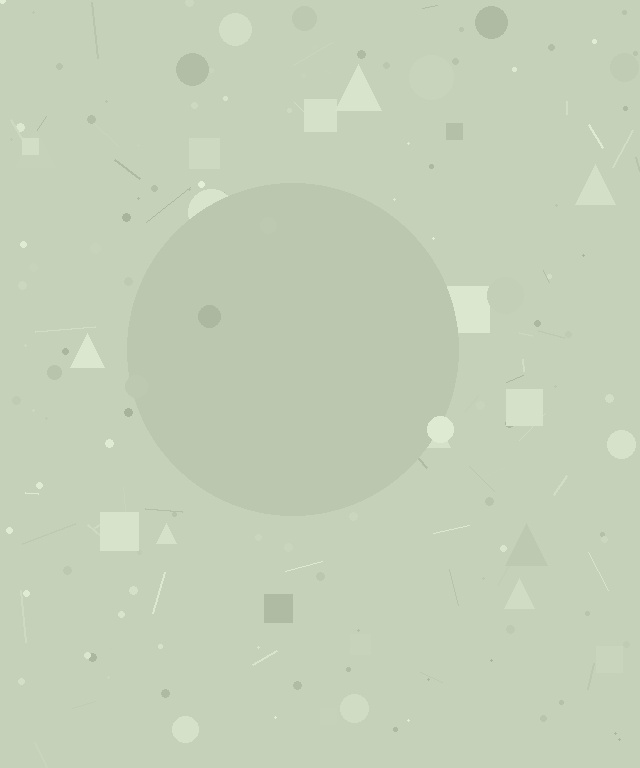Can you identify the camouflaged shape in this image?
The camouflaged shape is a circle.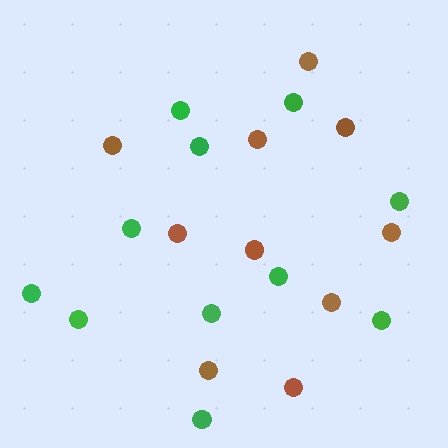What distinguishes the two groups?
There are 2 groups: one group of green circles (11) and one group of brown circles (10).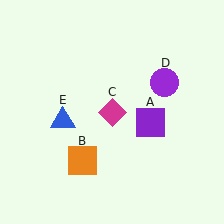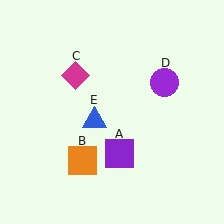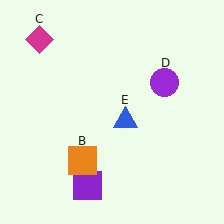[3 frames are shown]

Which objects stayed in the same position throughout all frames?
Orange square (object B) and purple circle (object D) remained stationary.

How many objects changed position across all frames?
3 objects changed position: purple square (object A), magenta diamond (object C), blue triangle (object E).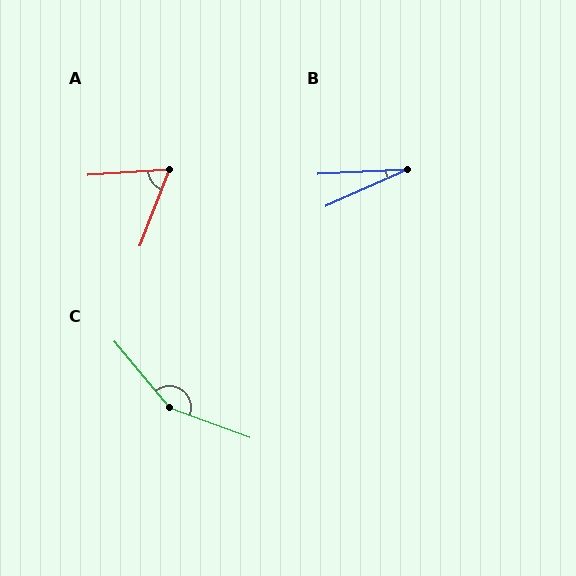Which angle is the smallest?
B, at approximately 21 degrees.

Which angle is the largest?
C, at approximately 150 degrees.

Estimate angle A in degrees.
Approximately 65 degrees.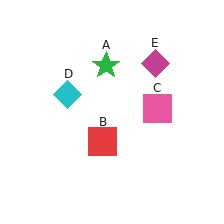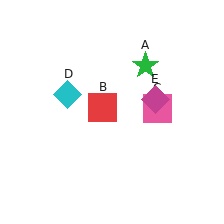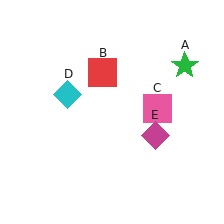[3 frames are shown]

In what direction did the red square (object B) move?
The red square (object B) moved up.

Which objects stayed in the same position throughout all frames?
Pink square (object C) and cyan diamond (object D) remained stationary.